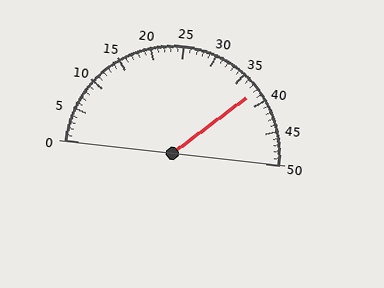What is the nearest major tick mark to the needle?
The nearest major tick mark is 40.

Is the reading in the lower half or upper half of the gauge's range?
The reading is in the upper half of the range (0 to 50).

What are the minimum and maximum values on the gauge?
The gauge ranges from 0 to 50.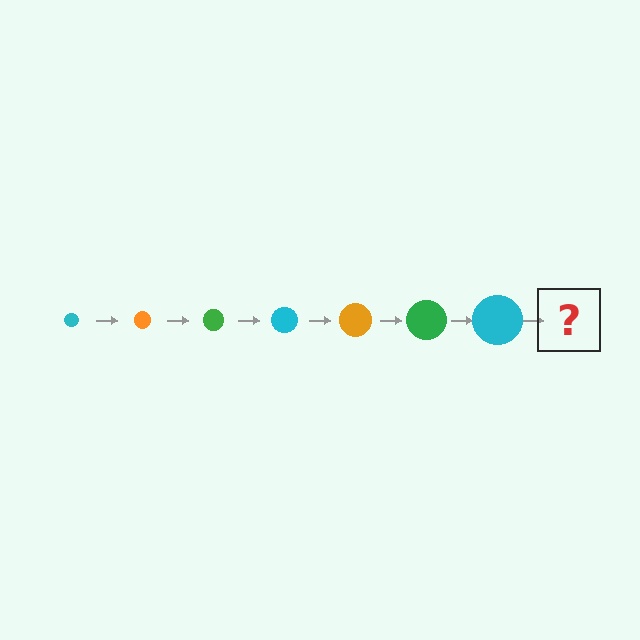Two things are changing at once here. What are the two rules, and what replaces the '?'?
The two rules are that the circle grows larger each step and the color cycles through cyan, orange, and green. The '?' should be an orange circle, larger than the previous one.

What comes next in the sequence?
The next element should be an orange circle, larger than the previous one.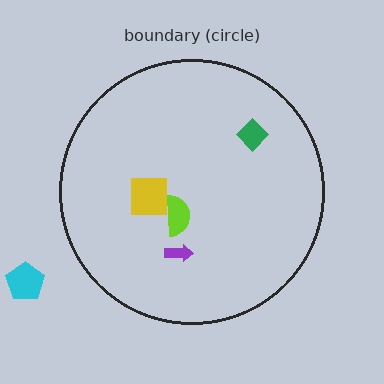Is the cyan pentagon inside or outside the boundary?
Outside.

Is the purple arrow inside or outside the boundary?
Inside.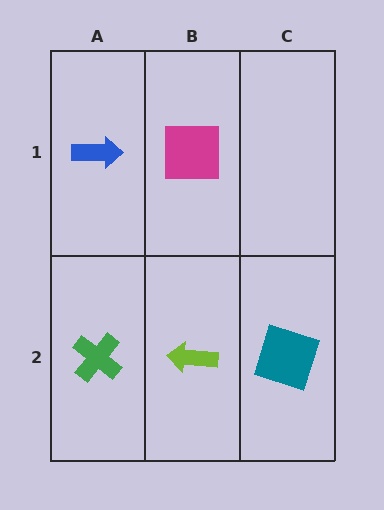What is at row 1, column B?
A magenta square.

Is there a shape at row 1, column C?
No, that cell is empty.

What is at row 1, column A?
A blue arrow.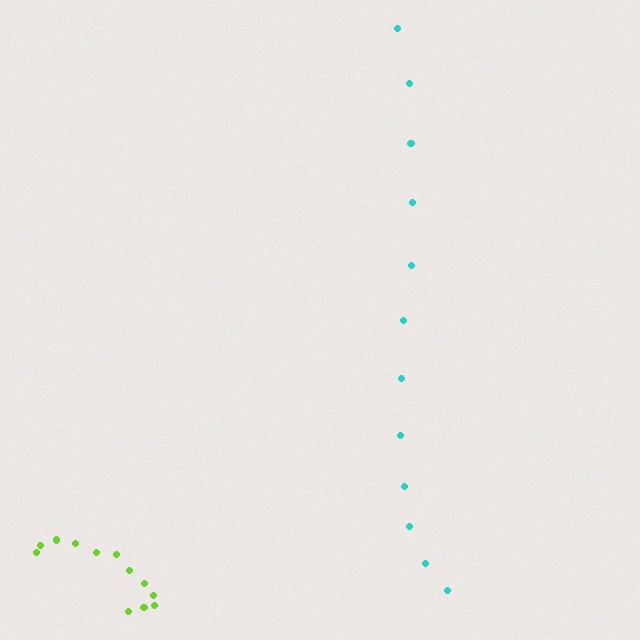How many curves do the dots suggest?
There are 2 distinct paths.